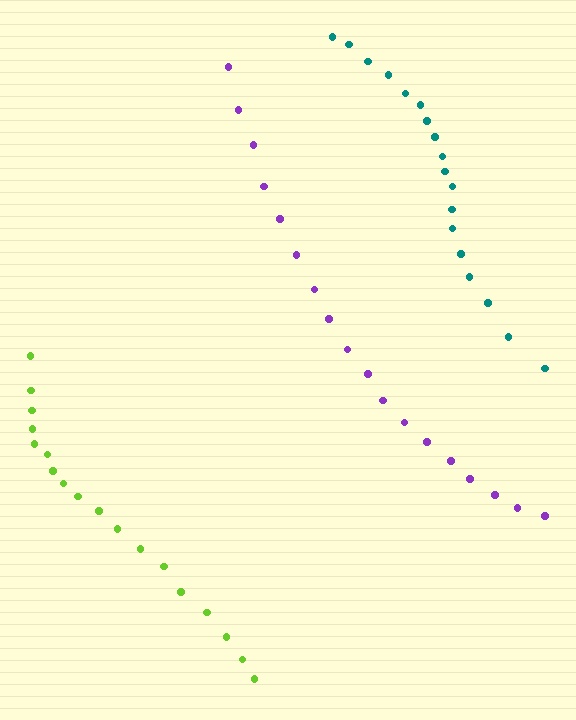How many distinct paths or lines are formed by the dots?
There are 3 distinct paths.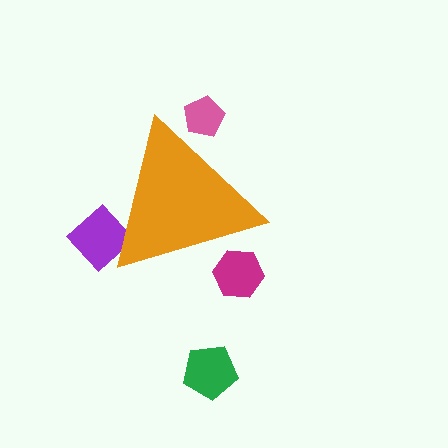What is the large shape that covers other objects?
An orange triangle.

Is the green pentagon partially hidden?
No, the green pentagon is fully visible.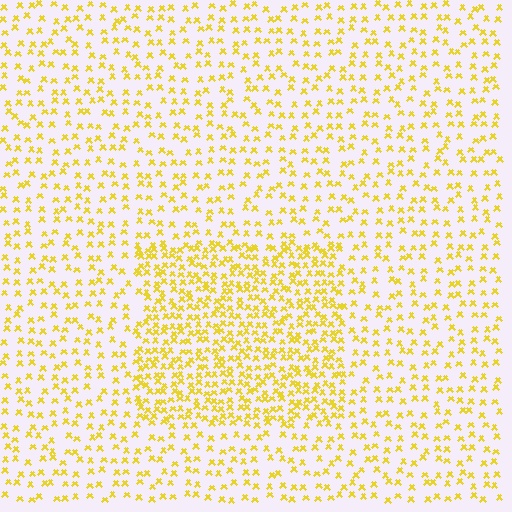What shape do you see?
I see a rectangle.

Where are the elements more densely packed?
The elements are more densely packed inside the rectangle boundary.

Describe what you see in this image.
The image contains small yellow elements arranged at two different densities. A rectangle-shaped region is visible where the elements are more densely packed than the surrounding area.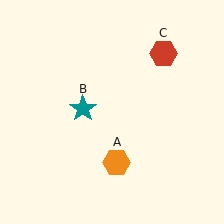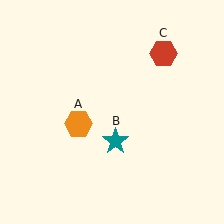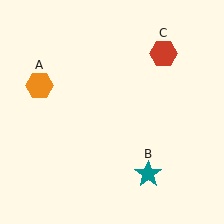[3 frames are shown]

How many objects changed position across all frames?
2 objects changed position: orange hexagon (object A), teal star (object B).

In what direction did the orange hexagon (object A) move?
The orange hexagon (object A) moved up and to the left.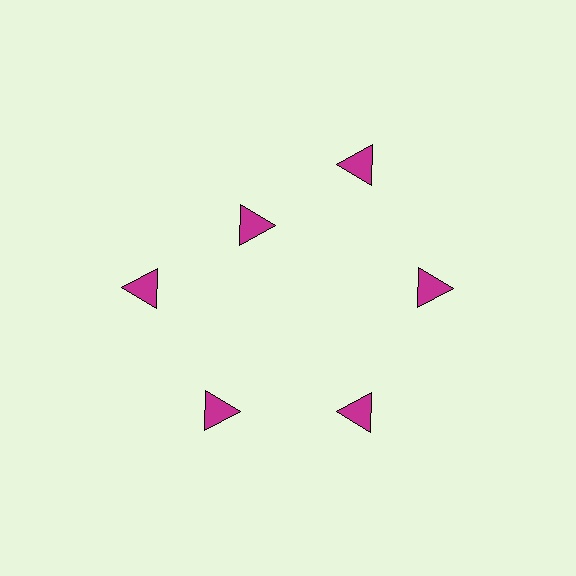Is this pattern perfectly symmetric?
No. The 6 magenta triangles are arranged in a ring, but one element near the 11 o'clock position is pulled inward toward the center, breaking the 6-fold rotational symmetry.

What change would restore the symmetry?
The symmetry would be restored by moving it outward, back onto the ring so that all 6 triangles sit at equal angles and equal distance from the center.